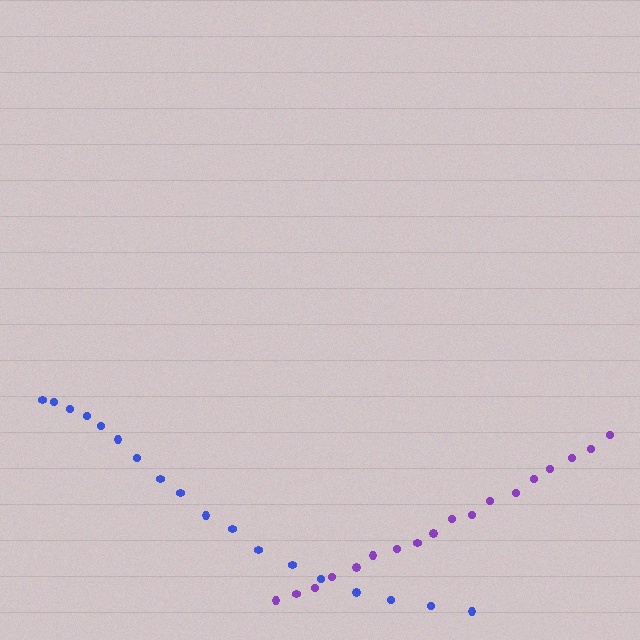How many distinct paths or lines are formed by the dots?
There are 2 distinct paths.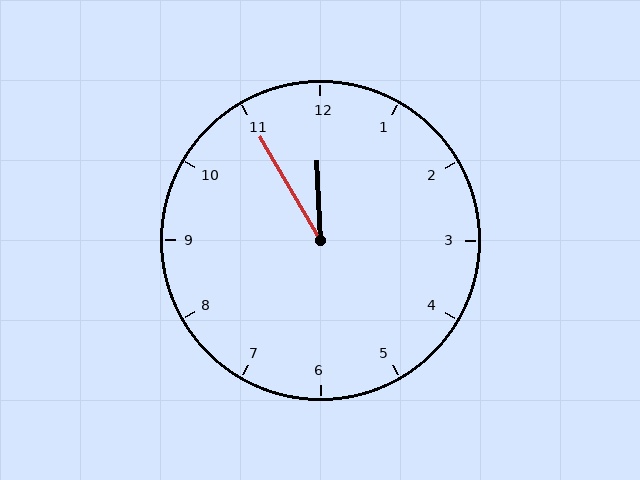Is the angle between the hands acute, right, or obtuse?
It is acute.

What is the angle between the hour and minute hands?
Approximately 28 degrees.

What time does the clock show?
11:55.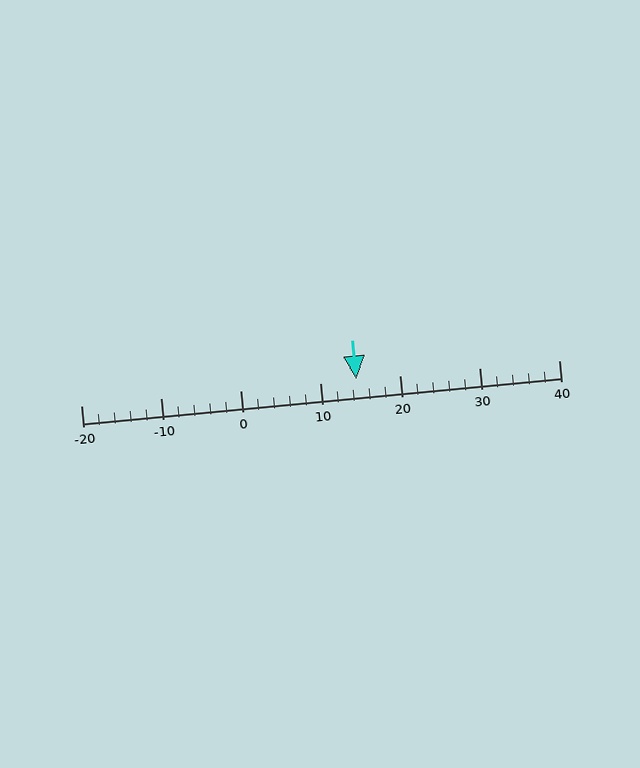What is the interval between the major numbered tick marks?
The major tick marks are spaced 10 units apart.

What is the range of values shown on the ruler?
The ruler shows values from -20 to 40.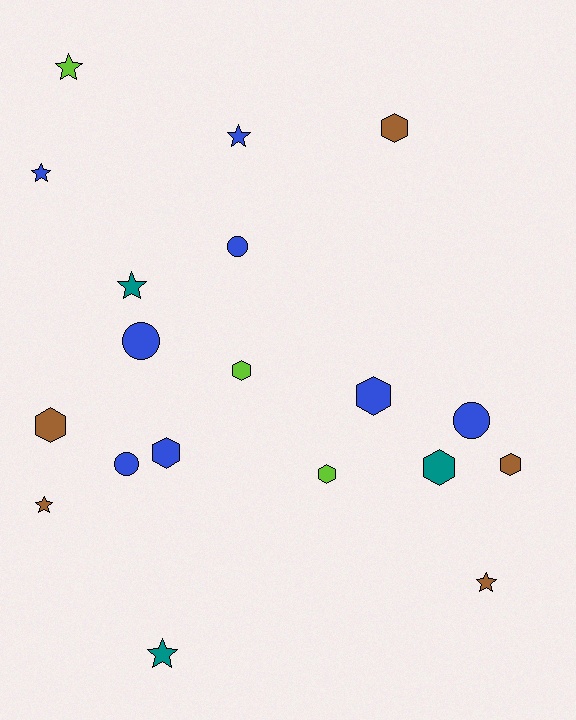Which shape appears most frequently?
Hexagon, with 8 objects.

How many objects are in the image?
There are 19 objects.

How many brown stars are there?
There are 2 brown stars.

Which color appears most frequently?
Blue, with 8 objects.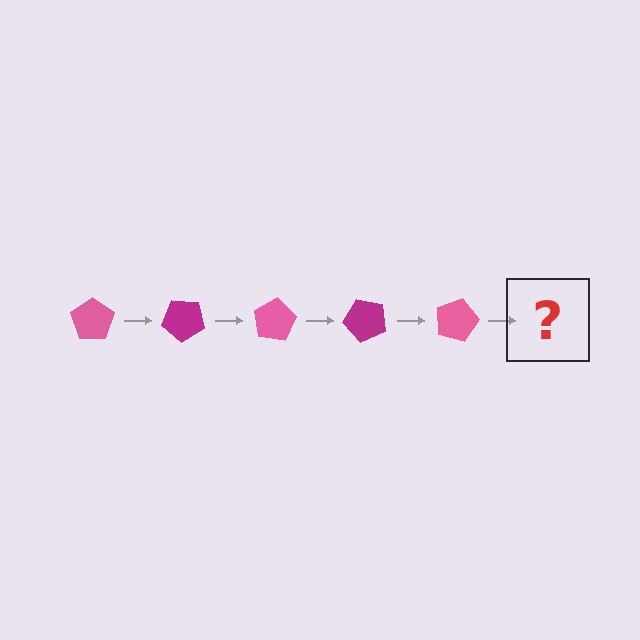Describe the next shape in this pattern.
It should be a magenta pentagon, rotated 200 degrees from the start.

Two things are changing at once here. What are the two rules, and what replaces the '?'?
The two rules are that it rotates 40 degrees each step and the color cycles through pink and magenta. The '?' should be a magenta pentagon, rotated 200 degrees from the start.